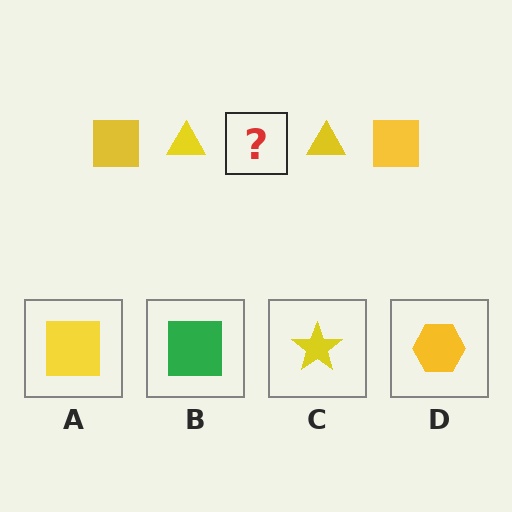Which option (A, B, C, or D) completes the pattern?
A.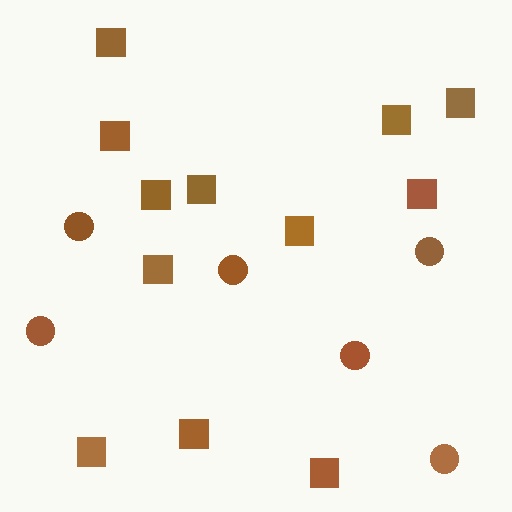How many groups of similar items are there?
There are 2 groups: one group of squares (12) and one group of circles (6).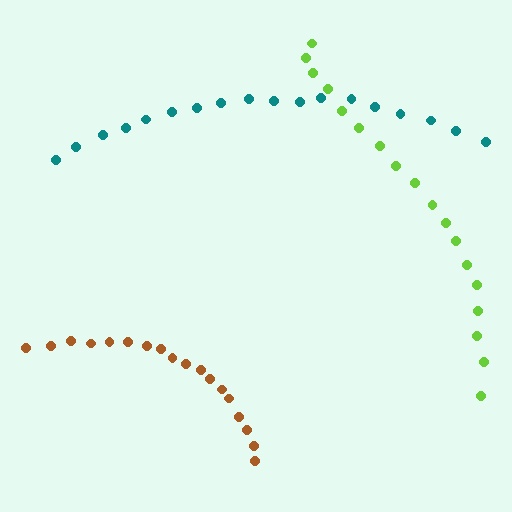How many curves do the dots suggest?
There are 3 distinct paths.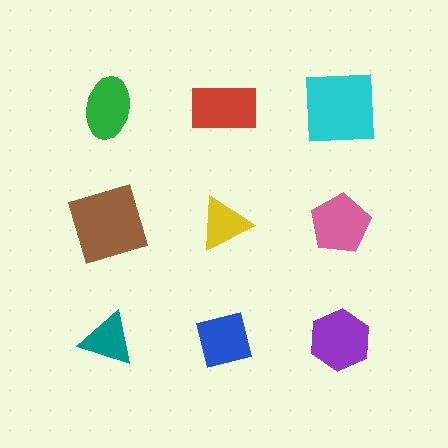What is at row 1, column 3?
A cyan square.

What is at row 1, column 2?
A red rectangle.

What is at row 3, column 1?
A teal triangle.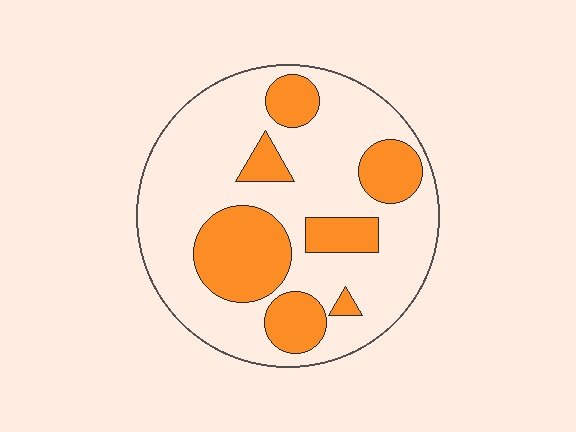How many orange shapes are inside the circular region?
7.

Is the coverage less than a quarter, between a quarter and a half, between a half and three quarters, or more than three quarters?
Between a quarter and a half.